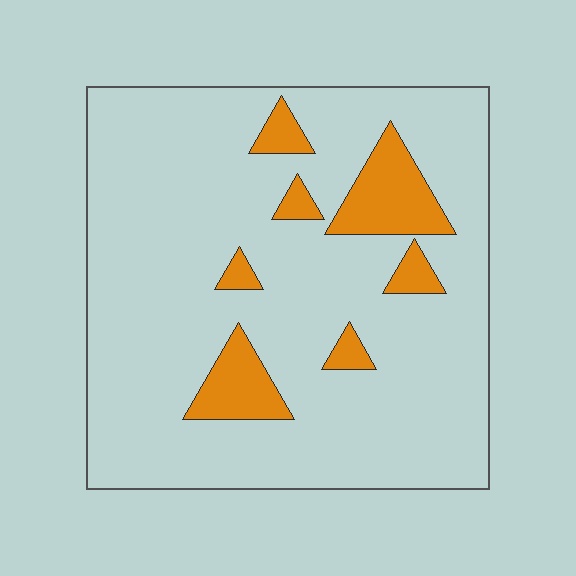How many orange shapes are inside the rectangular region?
7.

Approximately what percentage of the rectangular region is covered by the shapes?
Approximately 15%.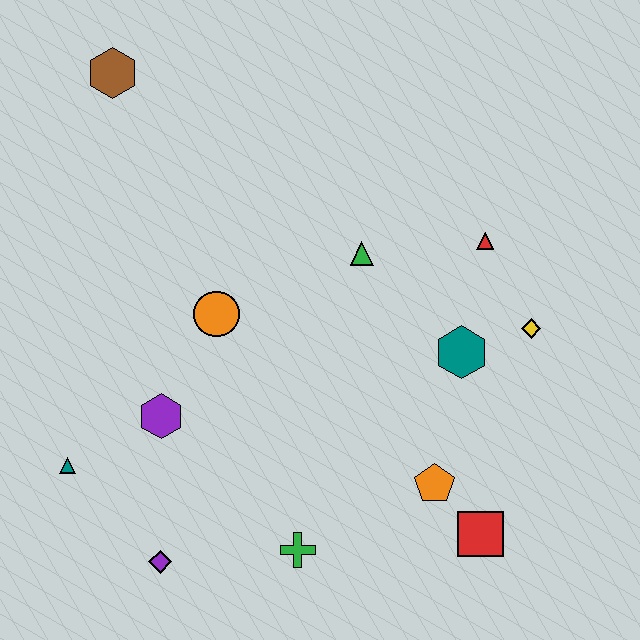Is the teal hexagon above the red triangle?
No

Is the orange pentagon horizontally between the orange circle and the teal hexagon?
Yes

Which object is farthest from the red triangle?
The teal triangle is farthest from the red triangle.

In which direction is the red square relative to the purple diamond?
The red square is to the right of the purple diamond.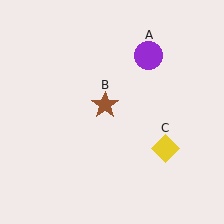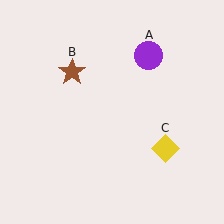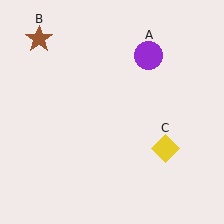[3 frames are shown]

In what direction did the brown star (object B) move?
The brown star (object B) moved up and to the left.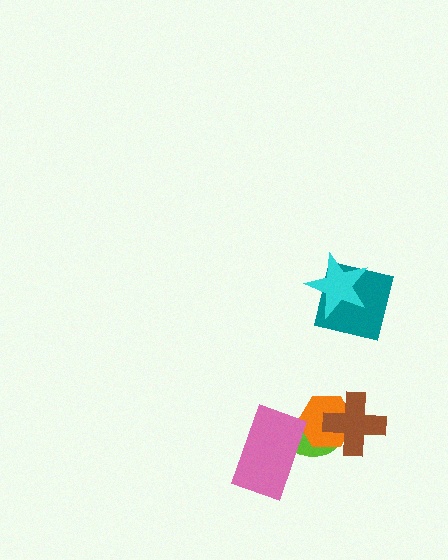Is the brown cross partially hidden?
No, no other shape covers it.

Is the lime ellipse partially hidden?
Yes, it is partially covered by another shape.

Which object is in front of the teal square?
The cyan star is in front of the teal square.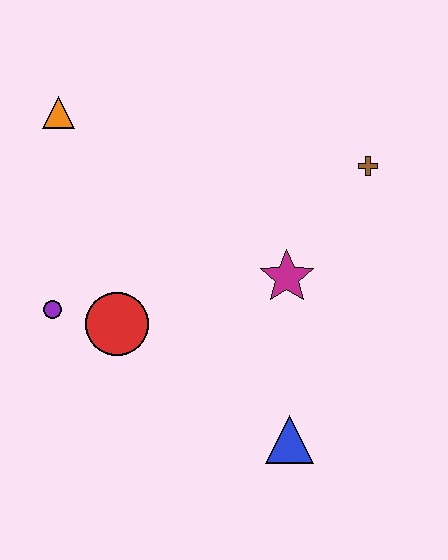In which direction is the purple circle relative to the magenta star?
The purple circle is to the left of the magenta star.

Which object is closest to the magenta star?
The brown cross is closest to the magenta star.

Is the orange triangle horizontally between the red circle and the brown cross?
No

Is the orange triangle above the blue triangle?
Yes